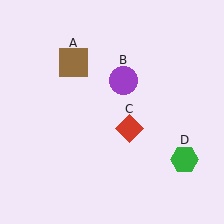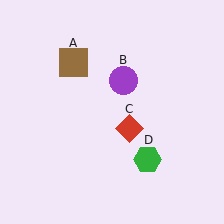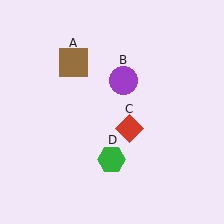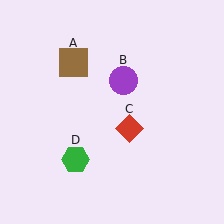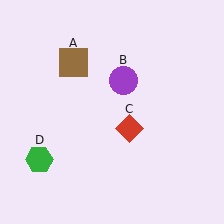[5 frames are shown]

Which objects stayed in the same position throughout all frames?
Brown square (object A) and purple circle (object B) and red diamond (object C) remained stationary.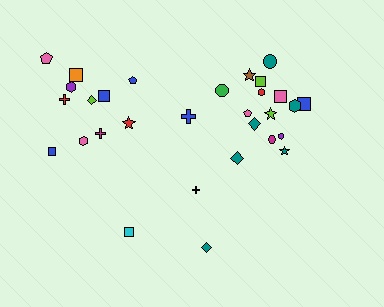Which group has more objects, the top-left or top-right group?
The top-right group.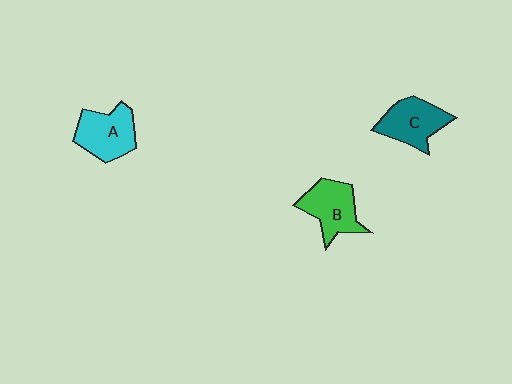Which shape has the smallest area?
Shape C (teal).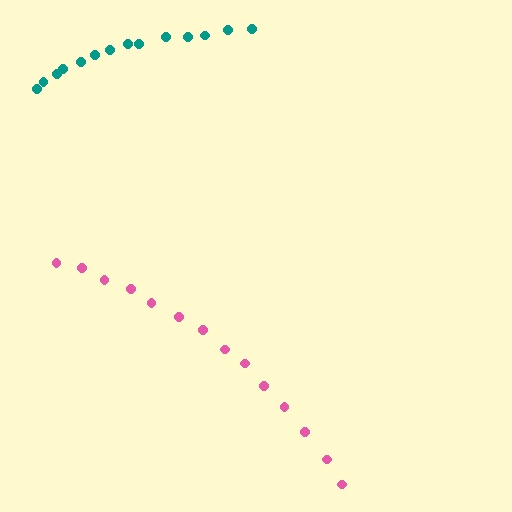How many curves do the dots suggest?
There are 2 distinct paths.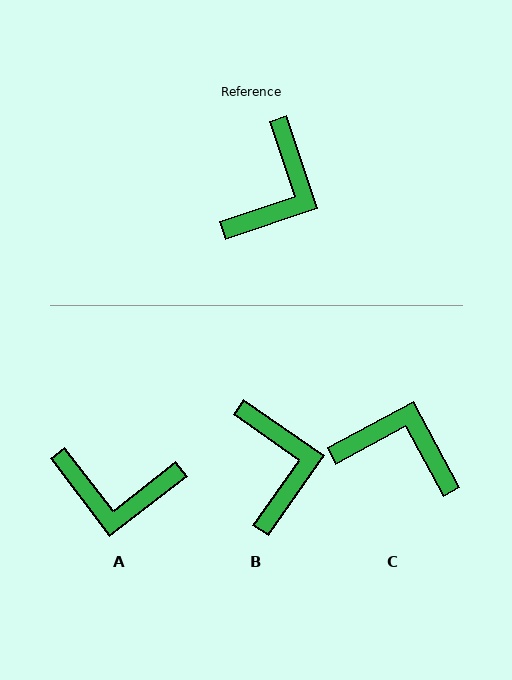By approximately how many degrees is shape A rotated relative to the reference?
Approximately 71 degrees clockwise.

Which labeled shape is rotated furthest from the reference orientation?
C, about 100 degrees away.